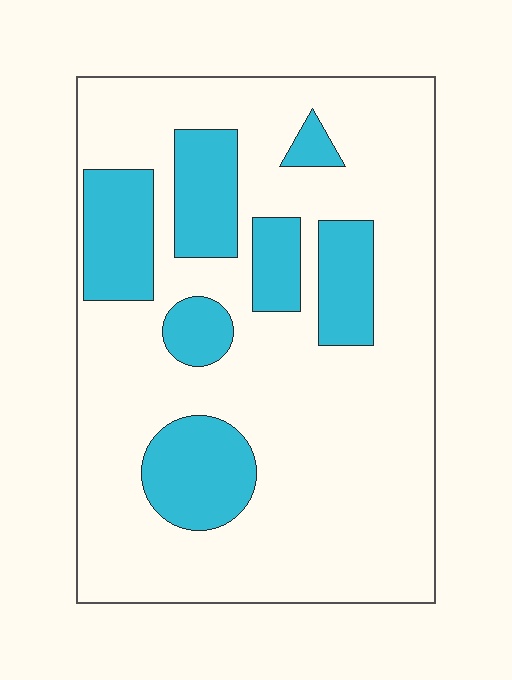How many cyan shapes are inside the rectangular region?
7.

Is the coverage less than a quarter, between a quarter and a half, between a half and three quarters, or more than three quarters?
Less than a quarter.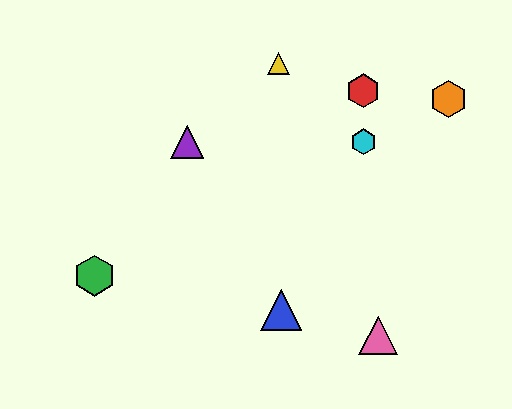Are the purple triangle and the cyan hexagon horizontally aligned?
Yes, both are at y≈142.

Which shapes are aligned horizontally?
The purple triangle, the cyan hexagon are aligned horizontally.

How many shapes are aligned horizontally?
2 shapes (the purple triangle, the cyan hexagon) are aligned horizontally.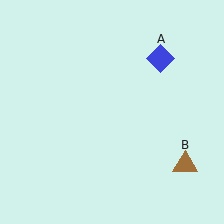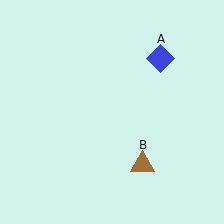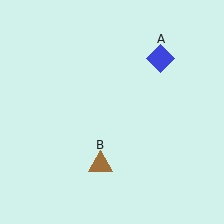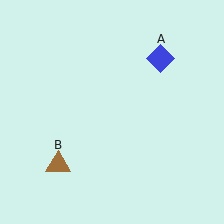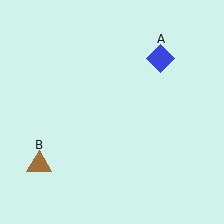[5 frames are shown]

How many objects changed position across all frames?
1 object changed position: brown triangle (object B).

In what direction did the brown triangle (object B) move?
The brown triangle (object B) moved left.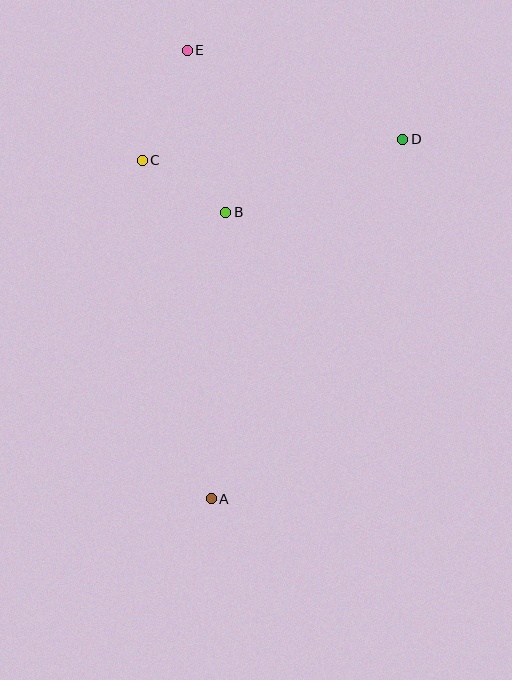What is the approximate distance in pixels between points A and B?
The distance between A and B is approximately 287 pixels.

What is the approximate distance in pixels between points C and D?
The distance between C and D is approximately 261 pixels.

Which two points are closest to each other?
Points B and C are closest to each other.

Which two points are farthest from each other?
Points A and E are farthest from each other.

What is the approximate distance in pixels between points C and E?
The distance between C and E is approximately 119 pixels.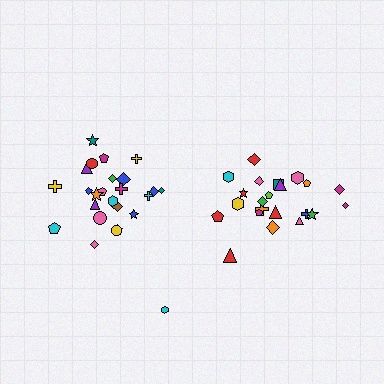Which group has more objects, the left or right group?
The left group.